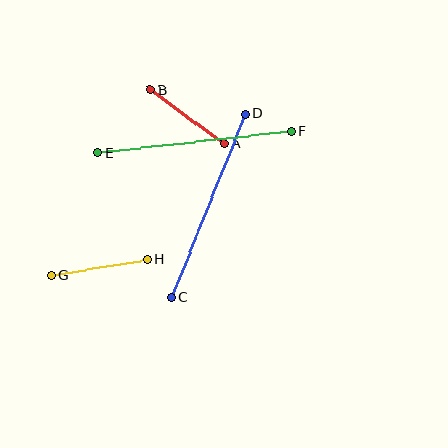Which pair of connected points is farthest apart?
Points C and D are farthest apart.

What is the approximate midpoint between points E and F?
The midpoint is at approximately (195, 142) pixels.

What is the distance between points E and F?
The distance is approximately 195 pixels.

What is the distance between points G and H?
The distance is approximately 97 pixels.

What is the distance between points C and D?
The distance is approximately 197 pixels.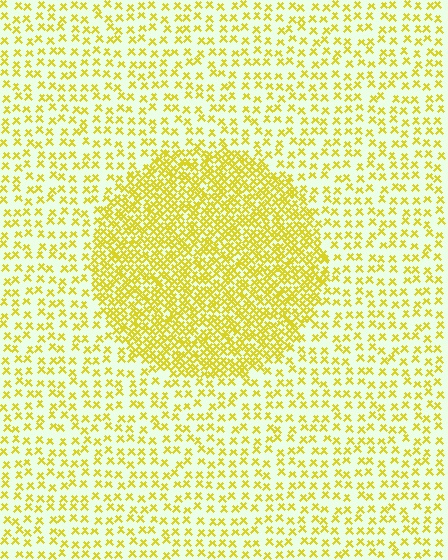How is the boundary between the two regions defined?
The boundary is defined by a change in element density (approximately 2.6x ratio). All elements are the same color, size, and shape.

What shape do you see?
I see a circle.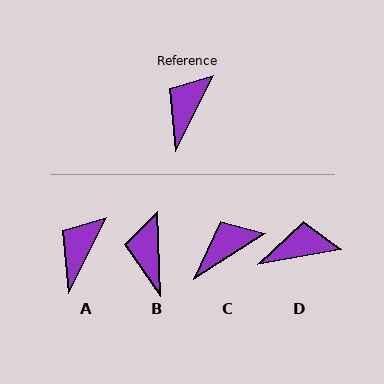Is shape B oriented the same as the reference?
No, it is off by about 28 degrees.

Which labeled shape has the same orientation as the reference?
A.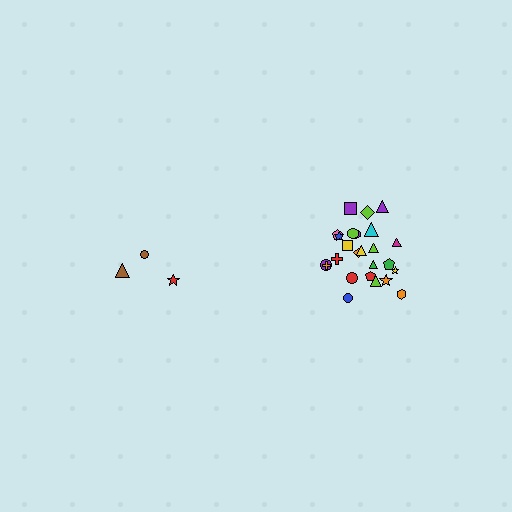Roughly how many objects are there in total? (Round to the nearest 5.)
Roughly 30 objects in total.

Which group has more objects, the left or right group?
The right group.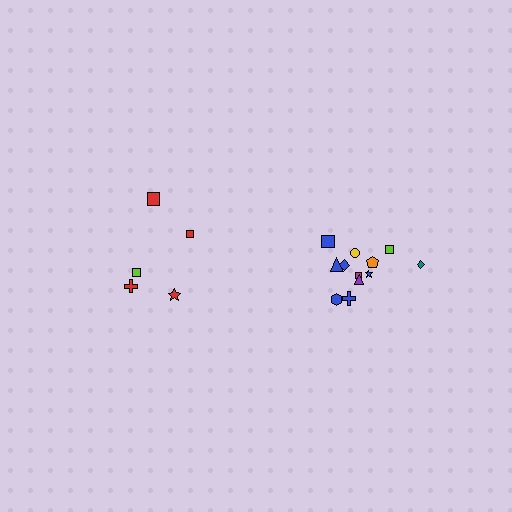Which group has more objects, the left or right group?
The right group.